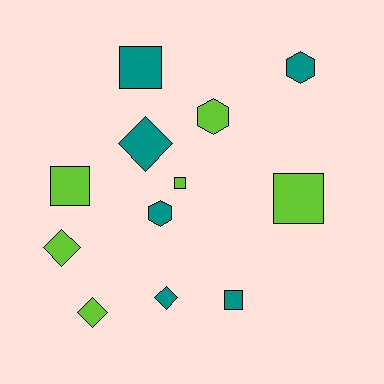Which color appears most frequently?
Lime, with 6 objects.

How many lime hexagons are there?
There is 1 lime hexagon.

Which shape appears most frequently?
Square, with 5 objects.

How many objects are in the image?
There are 12 objects.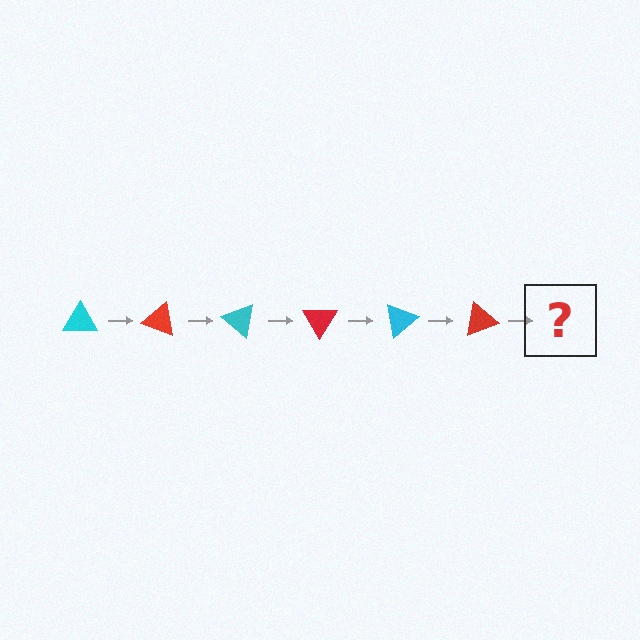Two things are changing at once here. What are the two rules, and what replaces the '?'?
The two rules are that it rotates 20 degrees each step and the color cycles through cyan and red. The '?' should be a cyan triangle, rotated 120 degrees from the start.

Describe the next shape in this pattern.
It should be a cyan triangle, rotated 120 degrees from the start.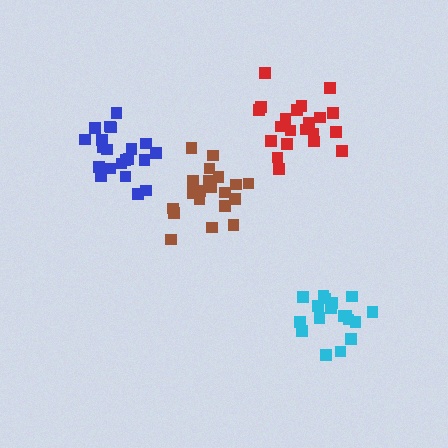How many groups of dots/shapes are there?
There are 4 groups.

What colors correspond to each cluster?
The clusters are colored: red, cyan, blue, brown.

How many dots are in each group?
Group 1: 21 dots, Group 2: 18 dots, Group 3: 21 dots, Group 4: 20 dots (80 total).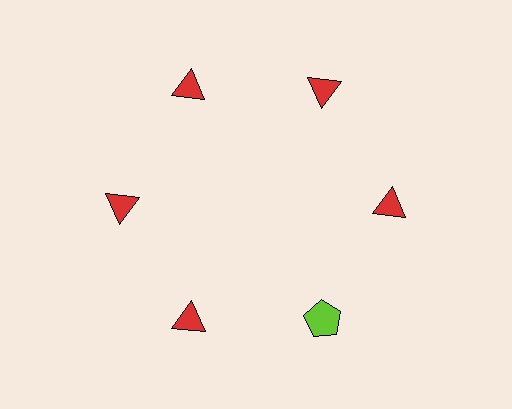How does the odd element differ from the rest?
It differs in both color (lime instead of red) and shape (pentagon instead of triangle).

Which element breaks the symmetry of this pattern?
The lime pentagon at roughly the 5 o'clock position breaks the symmetry. All other shapes are red triangles.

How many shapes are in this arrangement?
There are 6 shapes arranged in a ring pattern.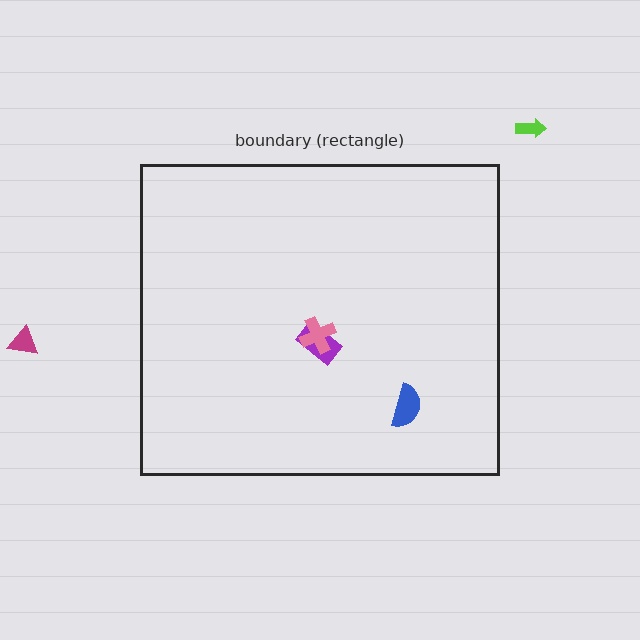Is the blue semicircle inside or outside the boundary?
Inside.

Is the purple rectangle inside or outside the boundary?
Inside.